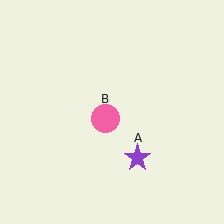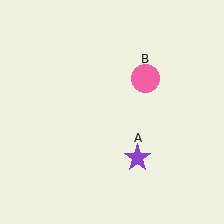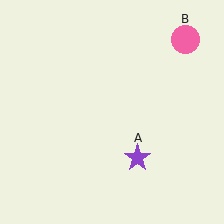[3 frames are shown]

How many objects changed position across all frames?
1 object changed position: pink circle (object B).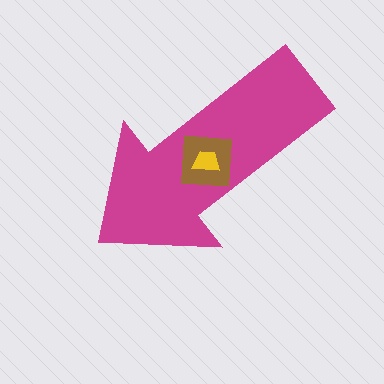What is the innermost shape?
The yellow trapezoid.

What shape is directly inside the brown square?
The yellow trapezoid.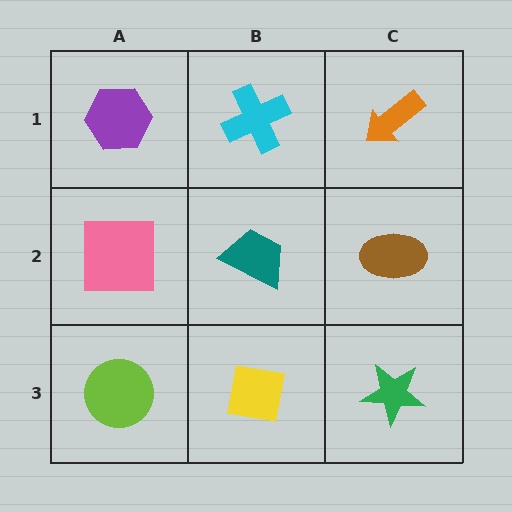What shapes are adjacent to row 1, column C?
A brown ellipse (row 2, column C), a cyan cross (row 1, column B).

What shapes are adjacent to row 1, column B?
A teal trapezoid (row 2, column B), a purple hexagon (row 1, column A), an orange arrow (row 1, column C).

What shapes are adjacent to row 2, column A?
A purple hexagon (row 1, column A), a lime circle (row 3, column A), a teal trapezoid (row 2, column B).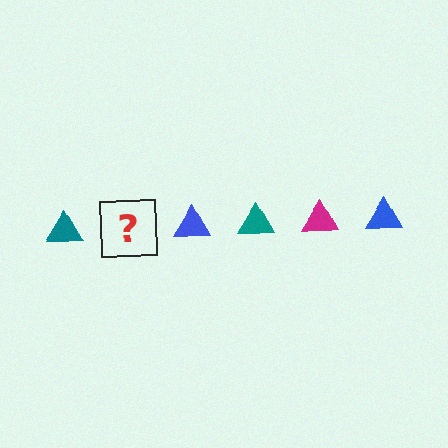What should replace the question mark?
The question mark should be replaced with a magenta triangle.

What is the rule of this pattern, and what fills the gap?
The rule is that the pattern cycles through teal, magenta, blue triangles. The gap should be filled with a magenta triangle.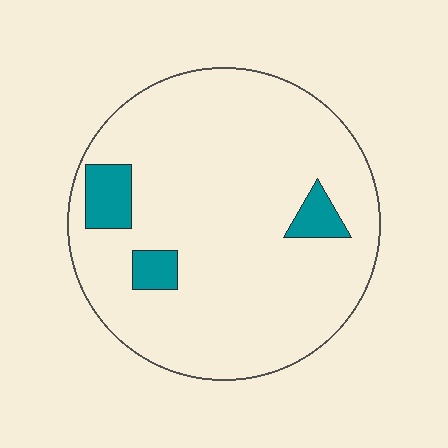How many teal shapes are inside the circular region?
3.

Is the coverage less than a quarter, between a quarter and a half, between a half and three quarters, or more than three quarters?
Less than a quarter.